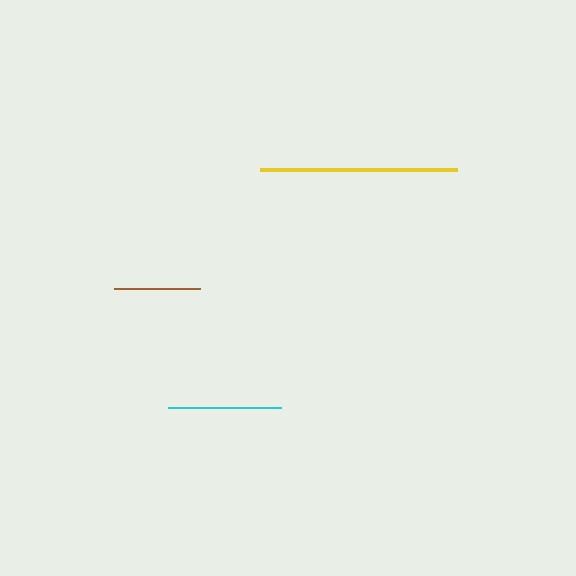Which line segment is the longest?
The yellow line is the longest at approximately 197 pixels.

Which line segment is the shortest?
The brown line is the shortest at approximately 86 pixels.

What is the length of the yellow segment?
The yellow segment is approximately 197 pixels long.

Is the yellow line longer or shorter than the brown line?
The yellow line is longer than the brown line.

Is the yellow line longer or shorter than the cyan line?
The yellow line is longer than the cyan line.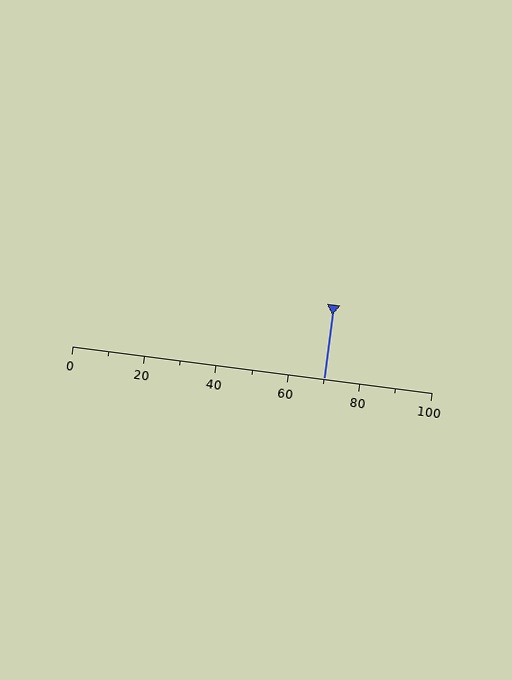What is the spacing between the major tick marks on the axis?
The major ticks are spaced 20 apart.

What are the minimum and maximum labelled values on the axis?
The axis runs from 0 to 100.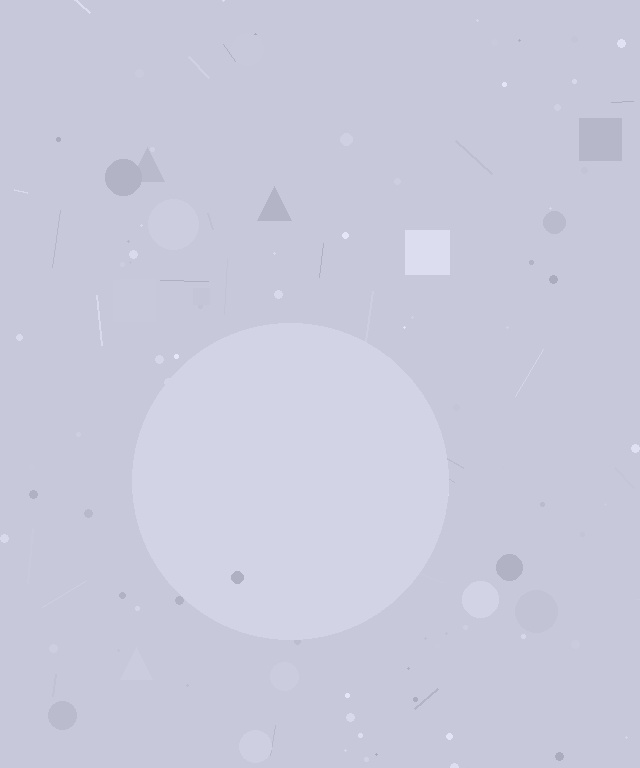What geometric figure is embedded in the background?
A circle is embedded in the background.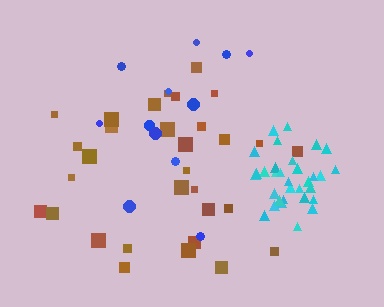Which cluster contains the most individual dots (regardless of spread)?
Cyan (33).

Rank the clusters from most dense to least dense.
cyan, brown, blue.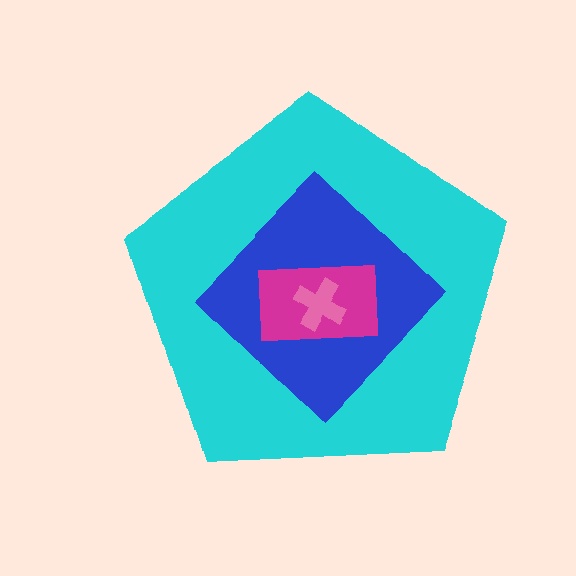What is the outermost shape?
The cyan pentagon.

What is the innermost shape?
The pink cross.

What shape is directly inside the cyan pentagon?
The blue diamond.